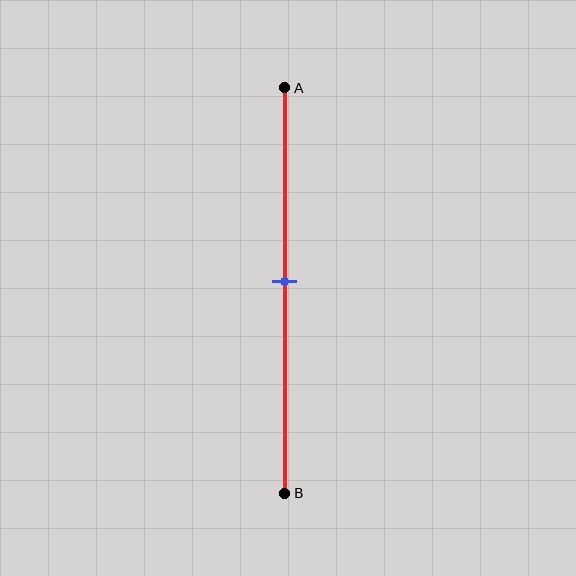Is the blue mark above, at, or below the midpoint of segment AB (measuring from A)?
The blue mark is approximately at the midpoint of segment AB.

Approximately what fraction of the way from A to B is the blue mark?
The blue mark is approximately 50% of the way from A to B.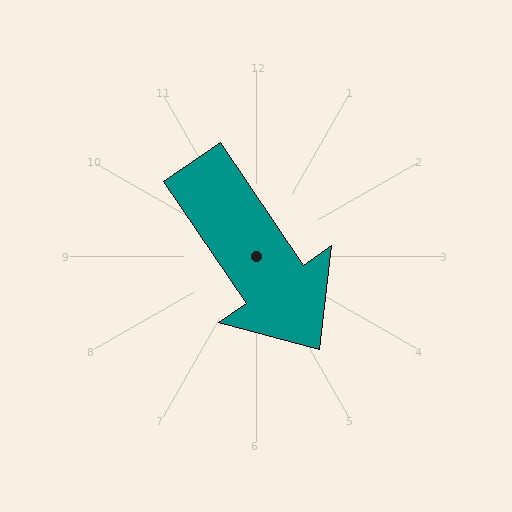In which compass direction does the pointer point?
Southeast.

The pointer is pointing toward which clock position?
Roughly 5 o'clock.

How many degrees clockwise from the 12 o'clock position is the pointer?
Approximately 146 degrees.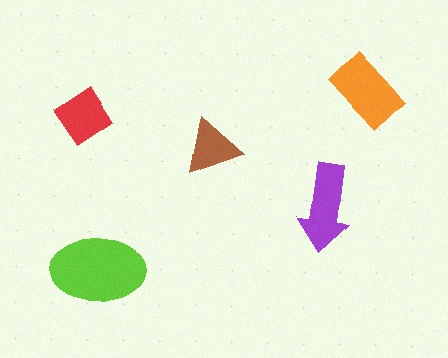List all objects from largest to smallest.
The lime ellipse, the orange rectangle, the purple arrow, the red diamond, the brown triangle.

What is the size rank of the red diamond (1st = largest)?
4th.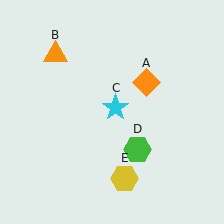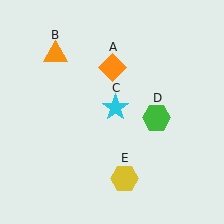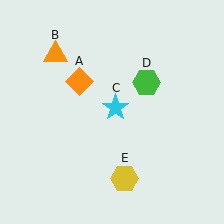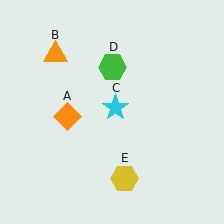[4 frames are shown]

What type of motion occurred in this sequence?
The orange diamond (object A), green hexagon (object D) rotated counterclockwise around the center of the scene.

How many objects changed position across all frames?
2 objects changed position: orange diamond (object A), green hexagon (object D).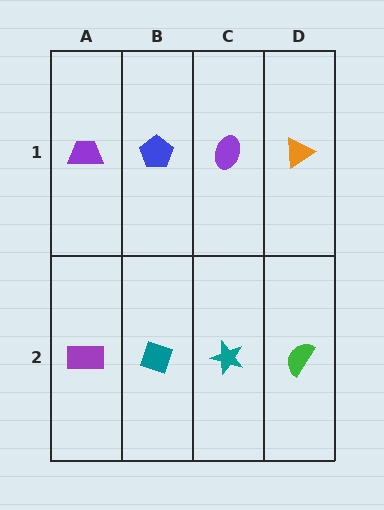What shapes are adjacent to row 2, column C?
A purple ellipse (row 1, column C), a teal diamond (row 2, column B), a green semicircle (row 2, column D).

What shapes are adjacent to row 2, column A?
A purple trapezoid (row 1, column A), a teal diamond (row 2, column B).